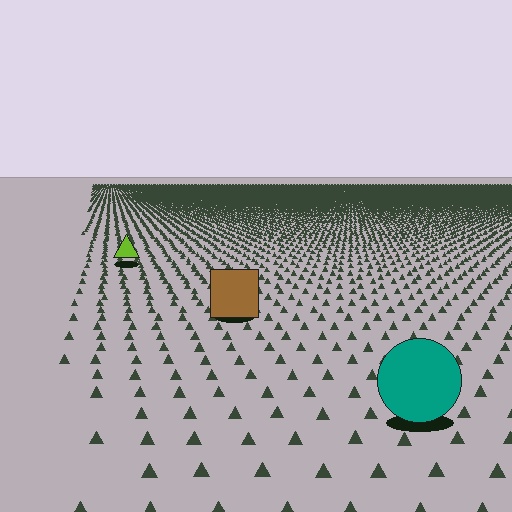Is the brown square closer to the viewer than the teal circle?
No. The teal circle is closer — you can tell from the texture gradient: the ground texture is coarser near it.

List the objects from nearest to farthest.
From nearest to farthest: the teal circle, the brown square, the lime triangle.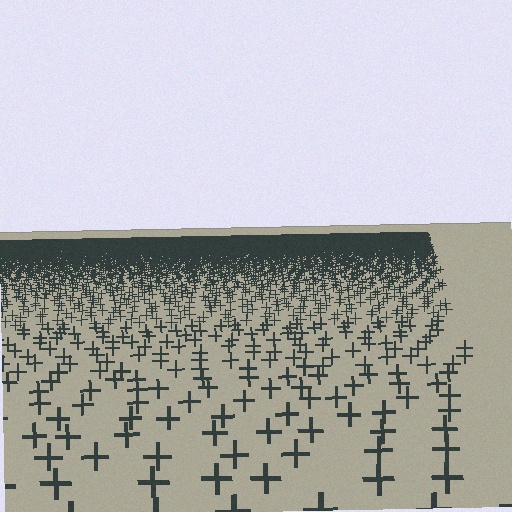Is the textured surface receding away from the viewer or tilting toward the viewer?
The surface is receding away from the viewer. Texture elements get smaller and denser toward the top.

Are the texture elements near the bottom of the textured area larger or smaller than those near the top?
Larger. Near the bottom, elements are closer to the viewer and appear at a bigger on-screen size.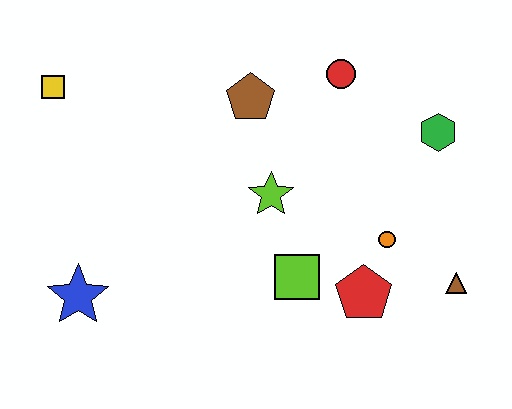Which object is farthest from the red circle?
The blue star is farthest from the red circle.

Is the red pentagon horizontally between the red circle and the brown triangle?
Yes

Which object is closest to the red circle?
The brown pentagon is closest to the red circle.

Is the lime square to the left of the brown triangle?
Yes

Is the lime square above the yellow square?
No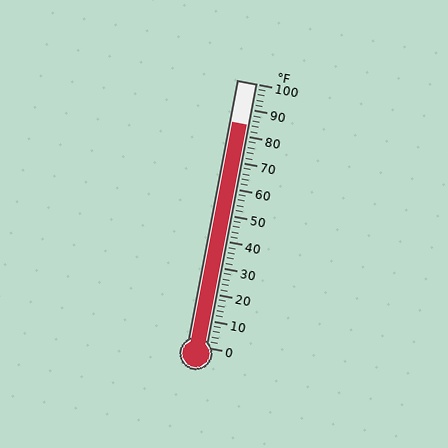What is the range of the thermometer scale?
The thermometer scale ranges from 0°F to 100°F.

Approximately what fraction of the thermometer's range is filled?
The thermometer is filled to approximately 85% of its range.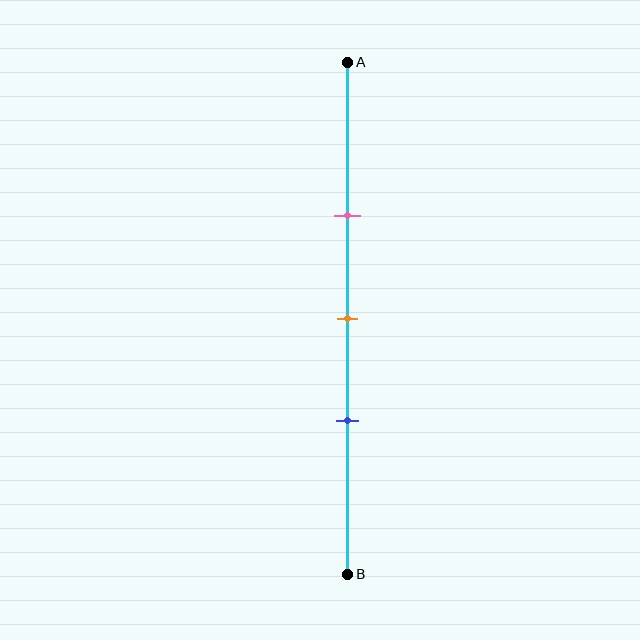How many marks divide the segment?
There are 3 marks dividing the segment.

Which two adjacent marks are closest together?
The orange and blue marks are the closest adjacent pair.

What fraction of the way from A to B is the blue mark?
The blue mark is approximately 70% (0.7) of the way from A to B.